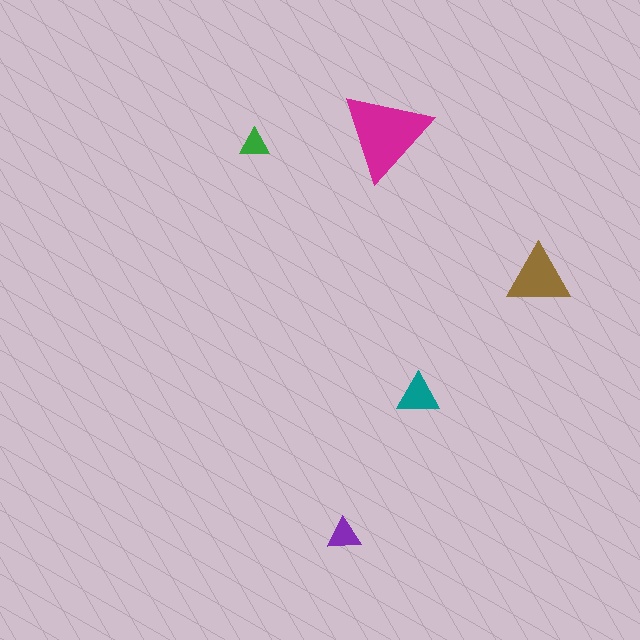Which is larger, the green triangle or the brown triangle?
The brown one.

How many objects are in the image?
There are 5 objects in the image.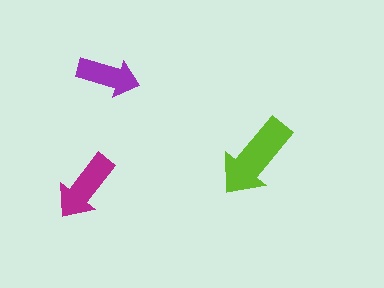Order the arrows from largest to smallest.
the lime one, the magenta one, the purple one.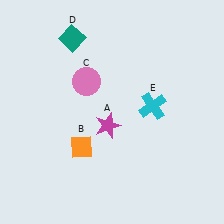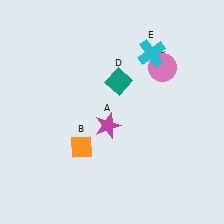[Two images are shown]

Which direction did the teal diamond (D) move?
The teal diamond (D) moved right.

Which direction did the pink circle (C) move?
The pink circle (C) moved right.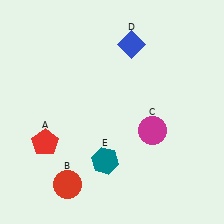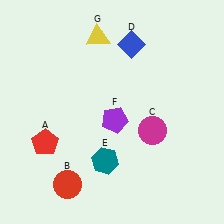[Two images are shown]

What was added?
A purple pentagon (F), a yellow triangle (G) were added in Image 2.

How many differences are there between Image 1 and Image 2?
There are 2 differences between the two images.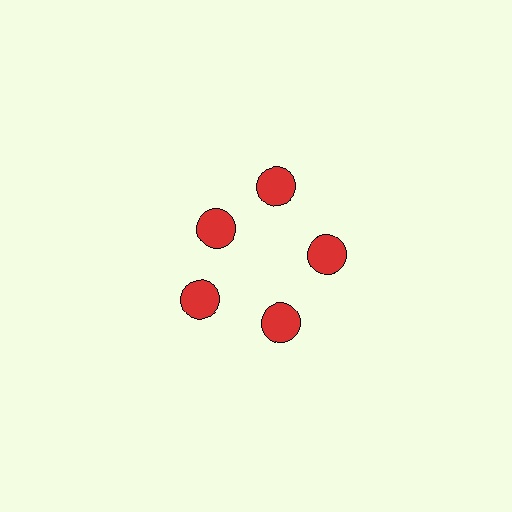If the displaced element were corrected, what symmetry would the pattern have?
It would have 5-fold rotational symmetry — the pattern would map onto itself every 72 degrees.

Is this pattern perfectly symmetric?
No. The 5 red circles are arranged in a ring, but one element near the 10 o'clock position is pulled inward toward the center, breaking the 5-fold rotational symmetry.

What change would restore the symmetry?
The symmetry would be restored by moving it outward, back onto the ring so that all 5 circles sit at equal angles and equal distance from the center.